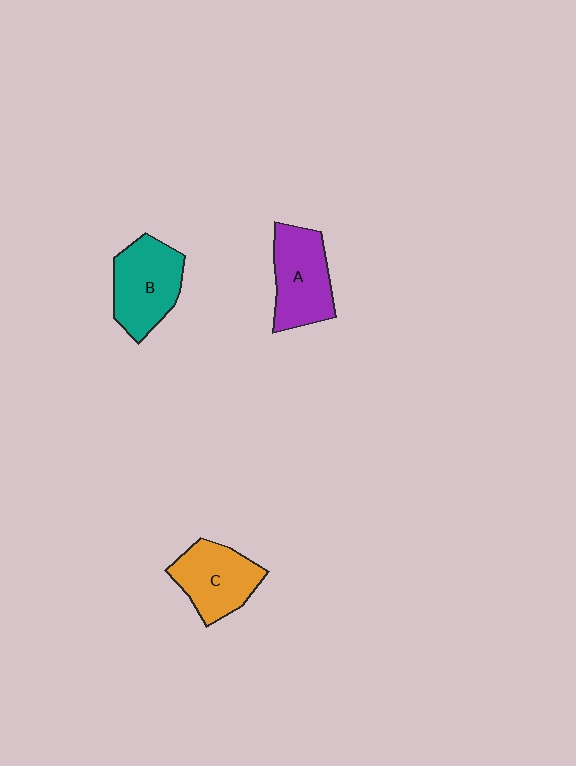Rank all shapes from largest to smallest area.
From largest to smallest: B (teal), A (purple), C (orange).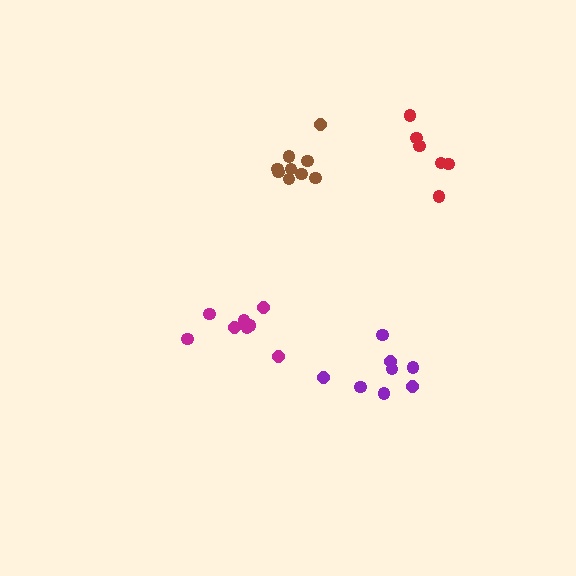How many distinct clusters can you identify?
There are 4 distinct clusters.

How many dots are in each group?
Group 1: 9 dots, Group 2: 8 dots, Group 3: 8 dots, Group 4: 6 dots (31 total).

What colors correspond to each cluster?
The clusters are colored: brown, magenta, purple, red.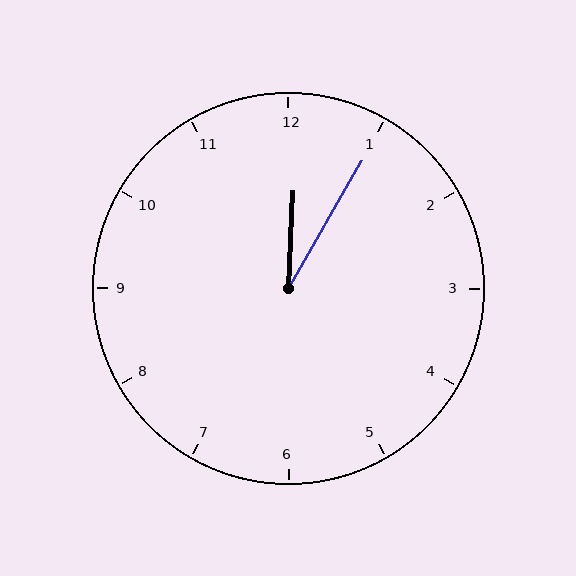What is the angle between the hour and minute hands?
Approximately 28 degrees.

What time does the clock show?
12:05.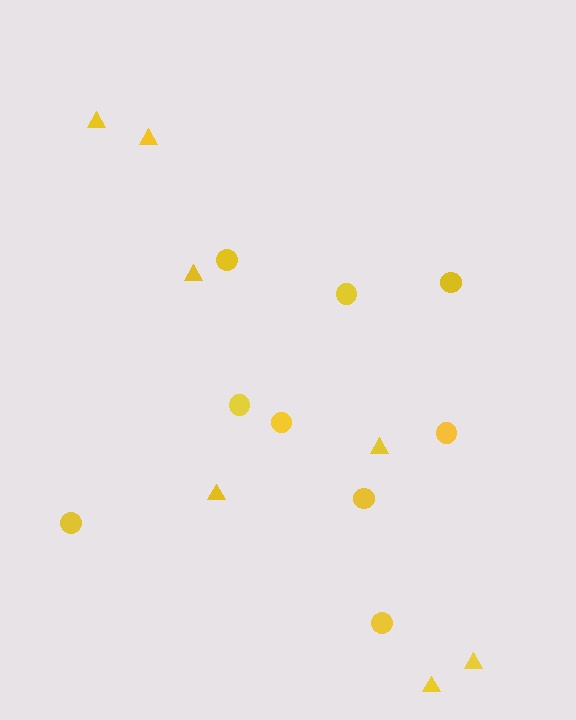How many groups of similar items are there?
There are 2 groups: one group of triangles (7) and one group of circles (9).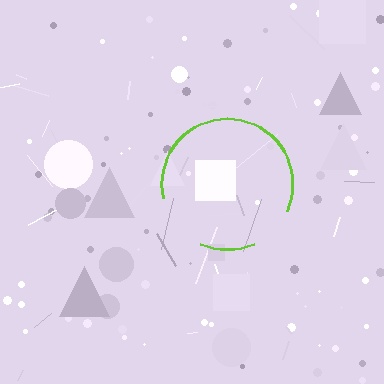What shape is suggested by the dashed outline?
The dashed outline suggests a circle.